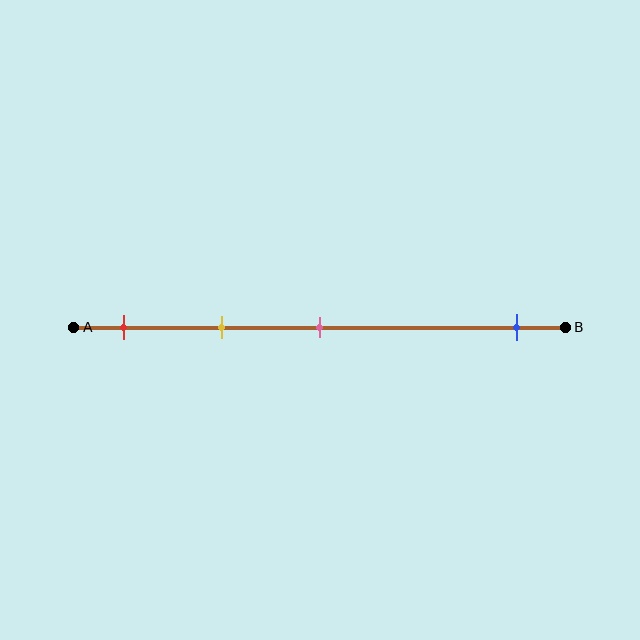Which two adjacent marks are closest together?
The red and yellow marks are the closest adjacent pair.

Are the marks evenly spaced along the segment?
No, the marks are not evenly spaced.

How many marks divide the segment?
There are 4 marks dividing the segment.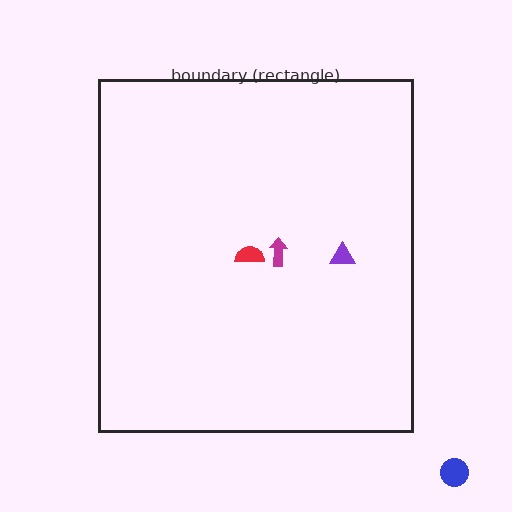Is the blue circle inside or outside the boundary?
Outside.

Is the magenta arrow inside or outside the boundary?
Inside.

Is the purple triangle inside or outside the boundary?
Inside.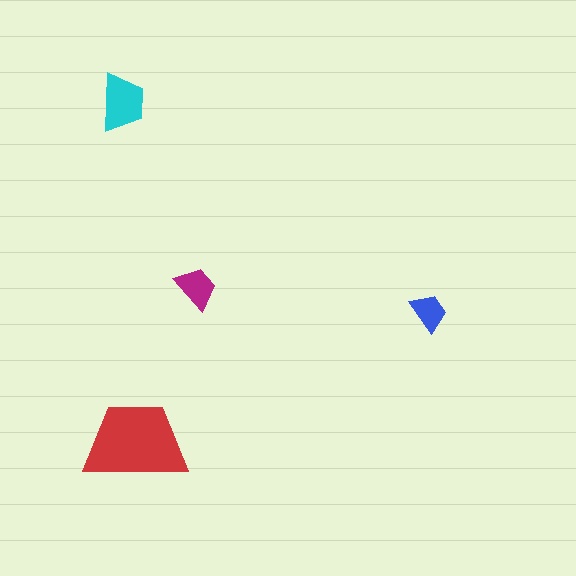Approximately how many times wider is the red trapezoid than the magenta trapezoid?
About 2.5 times wider.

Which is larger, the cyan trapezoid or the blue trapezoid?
The cyan one.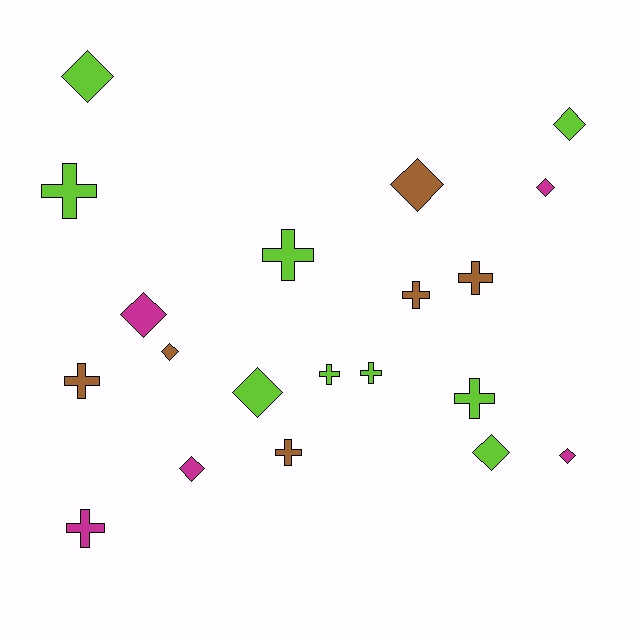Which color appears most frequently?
Lime, with 9 objects.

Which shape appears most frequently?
Diamond, with 10 objects.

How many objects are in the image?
There are 20 objects.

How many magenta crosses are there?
There is 1 magenta cross.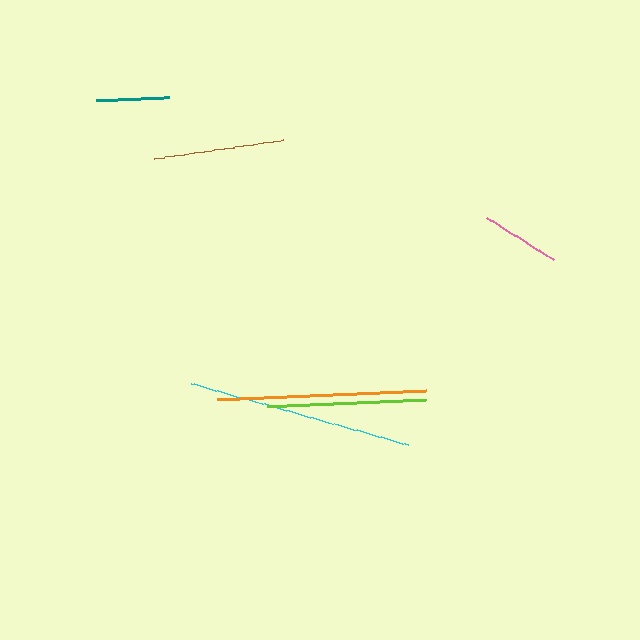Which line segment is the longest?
The cyan line is the longest at approximately 227 pixels.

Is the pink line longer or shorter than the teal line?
The pink line is longer than the teal line.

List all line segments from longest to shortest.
From longest to shortest: cyan, orange, lime, brown, pink, teal.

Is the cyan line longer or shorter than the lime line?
The cyan line is longer than the lime line.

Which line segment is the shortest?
The teal line is the shortest at approximately 73 pixels.